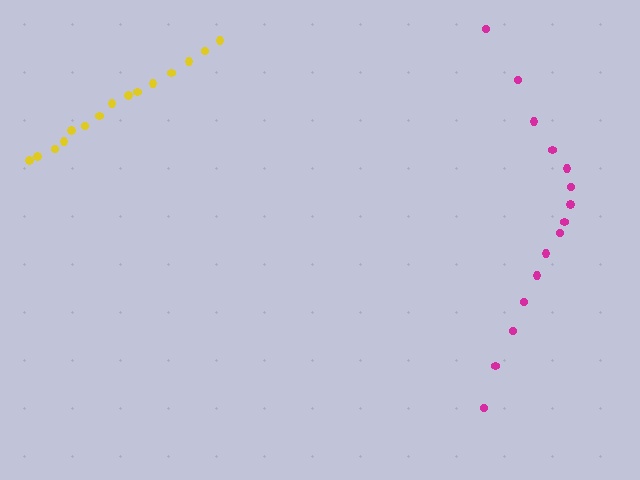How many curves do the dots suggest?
There are 2 distinct paths.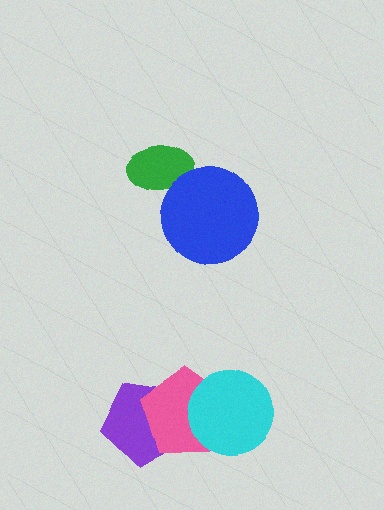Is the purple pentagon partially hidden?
Yes, it is partially covered by another shape.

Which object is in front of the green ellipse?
The blue circle is in front of the green ellipse.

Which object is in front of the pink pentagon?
The cyan circle is in front of the pink pentagon.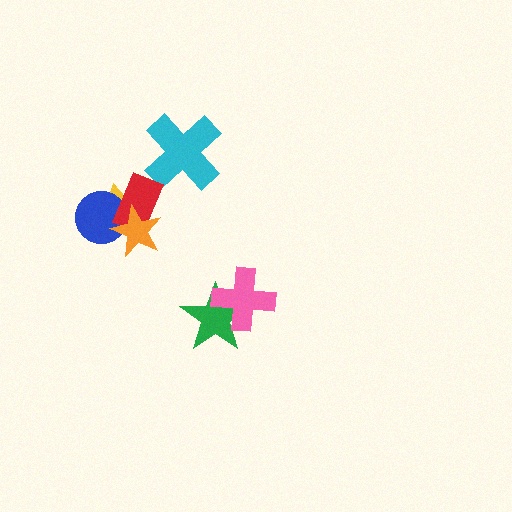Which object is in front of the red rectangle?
The orange star is in front of the red rectangle.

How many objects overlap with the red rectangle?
3 objects overlap with the red rectangle.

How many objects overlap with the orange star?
3 objects overlap with the orange star.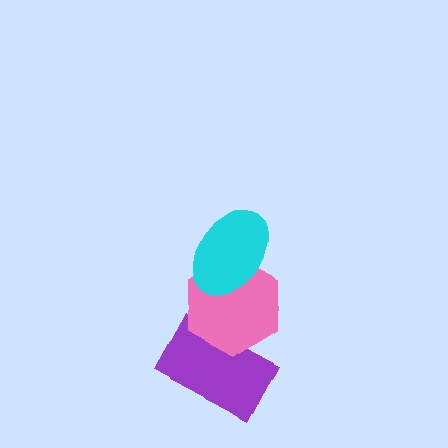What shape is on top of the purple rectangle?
The pink hexagon is on top of the purple rectangle.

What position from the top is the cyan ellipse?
The cyan ellipse is 1st from the top.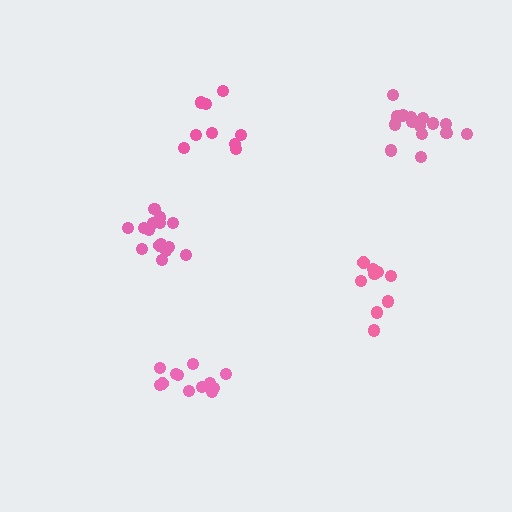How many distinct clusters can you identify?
There are 5 distinct clusters.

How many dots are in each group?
Group 1: 9 dots, Group 2: 15 dots, Group 3: 12 dots, Group 4: 9 dots, Group 5: 15 dots (60 total).